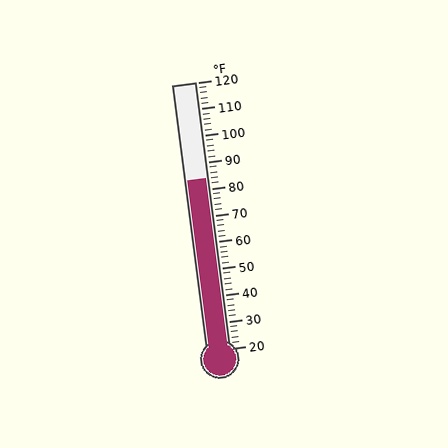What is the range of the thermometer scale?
The thermometer scale ranges from 20°F to 120°F.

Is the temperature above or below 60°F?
The temperature is above 60°F.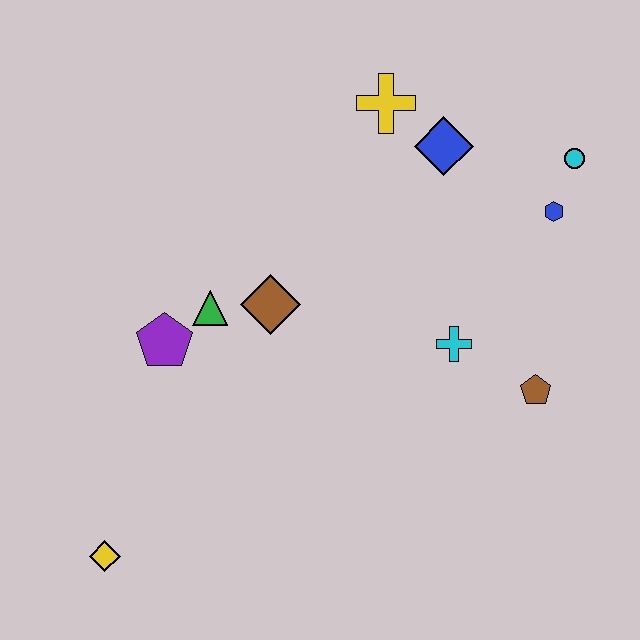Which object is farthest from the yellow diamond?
The cyan circle is farthest from the yellow diamond.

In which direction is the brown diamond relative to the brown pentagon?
The brown diamond is to the left of the brown pentagon.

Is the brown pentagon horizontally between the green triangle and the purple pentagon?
No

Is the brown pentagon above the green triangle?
No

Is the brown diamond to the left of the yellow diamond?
No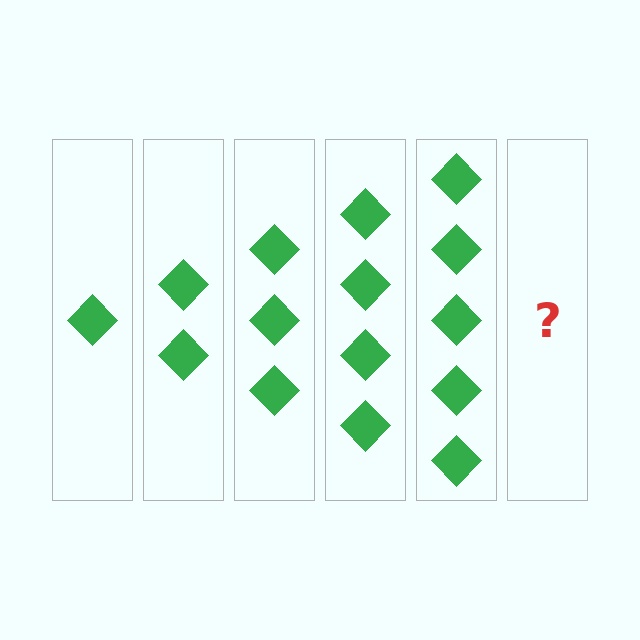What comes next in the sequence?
The next element should be 6 diamonds.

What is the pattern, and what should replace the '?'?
The pattern is that each step adds one more diamond. The '?' should be 6 diamonds.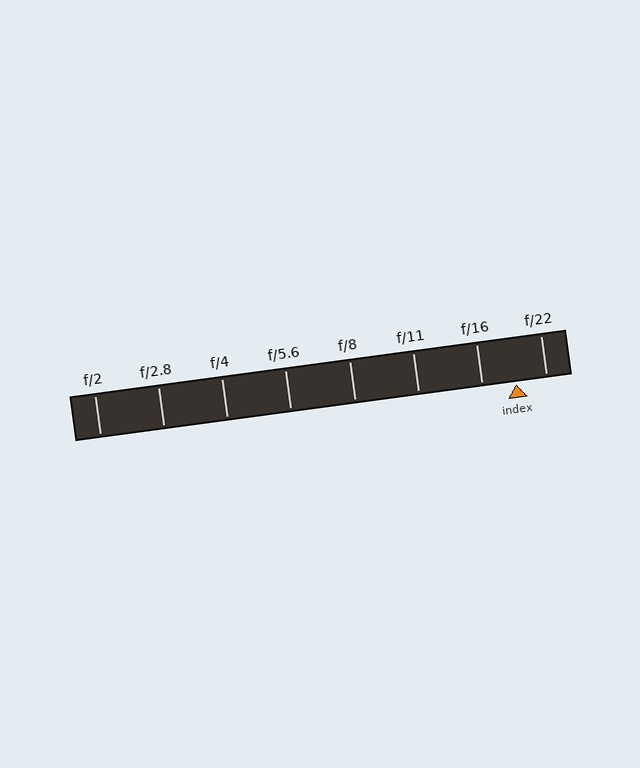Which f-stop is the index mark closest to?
The index mark is closest to f/22.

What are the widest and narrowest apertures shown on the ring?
The widest aperture shown is f/2 and the narrowest is f/22.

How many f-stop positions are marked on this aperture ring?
There are 8 f-stop positions marked.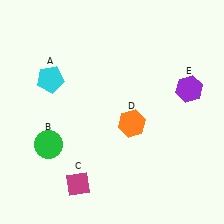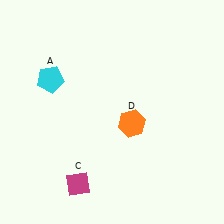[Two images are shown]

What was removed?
The purple hexagon (E), the green circle (B) were removed in Image 2.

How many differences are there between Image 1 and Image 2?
There are 2 differences between the two images.